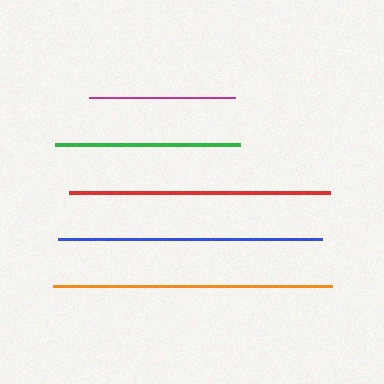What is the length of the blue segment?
The blue segment is approximately 264 pixels long.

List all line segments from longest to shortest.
From longest to shortest: orange, blue, red, green, magenta.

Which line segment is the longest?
The orange line is the longest at approximately 279 pixels.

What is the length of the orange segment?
The orange segment is approximately 279 pixels long.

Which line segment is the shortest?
The magenta line is the shortest at approximately 146 pixels.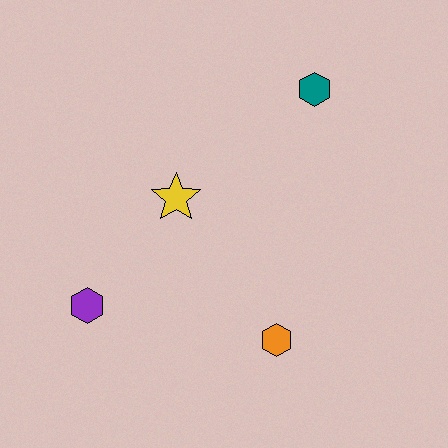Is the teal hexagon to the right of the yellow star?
Yes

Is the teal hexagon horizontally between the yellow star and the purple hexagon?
No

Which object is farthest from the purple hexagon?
The teal hexagon is farthest from the purple hexagon.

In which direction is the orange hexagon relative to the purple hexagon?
The orange hexagon is to the right of the purple hexagon.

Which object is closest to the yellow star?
The purple hexagon is closest to the yellow star.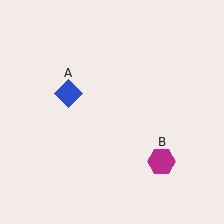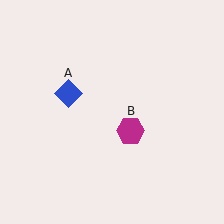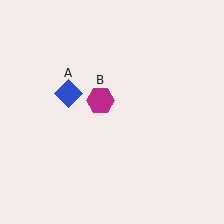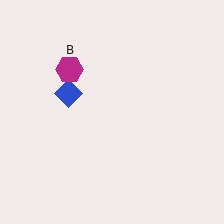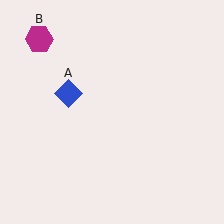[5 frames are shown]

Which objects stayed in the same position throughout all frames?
Blue diamond (object A) remained stationary.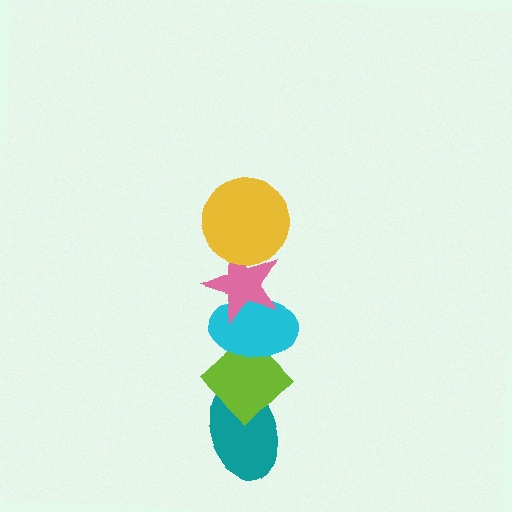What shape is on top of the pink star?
The yellow circle is on top of the pink star.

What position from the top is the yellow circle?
The yellow circle is 1st from the top.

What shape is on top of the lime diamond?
The cyan ellipse is on top of the lime diamond.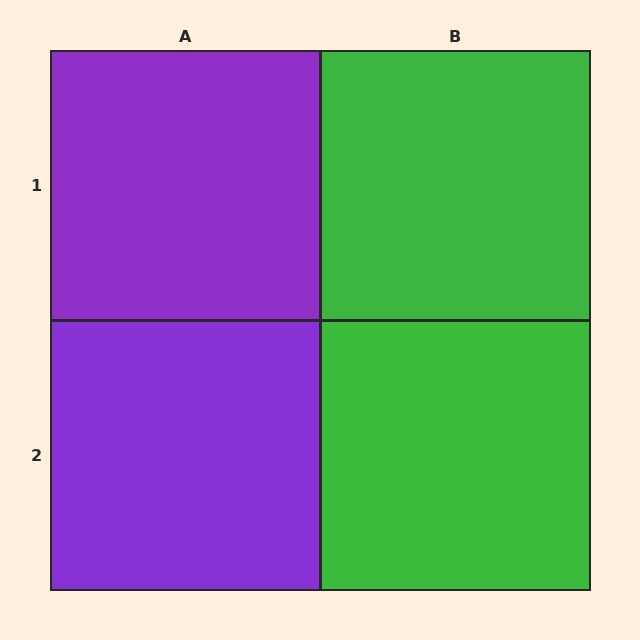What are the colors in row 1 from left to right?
Purple, green.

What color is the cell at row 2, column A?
Purple.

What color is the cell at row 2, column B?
Green.